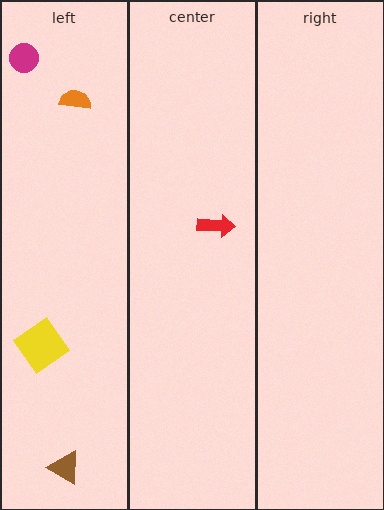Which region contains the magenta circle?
The left region.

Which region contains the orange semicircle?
The left region.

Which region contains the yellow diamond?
The left region.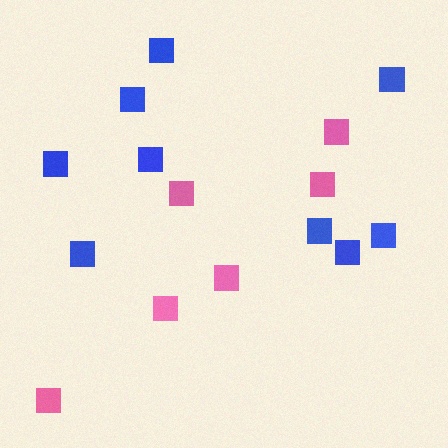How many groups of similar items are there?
There are 2 groups: one group of blue squares (9) and one group of pink squares (6).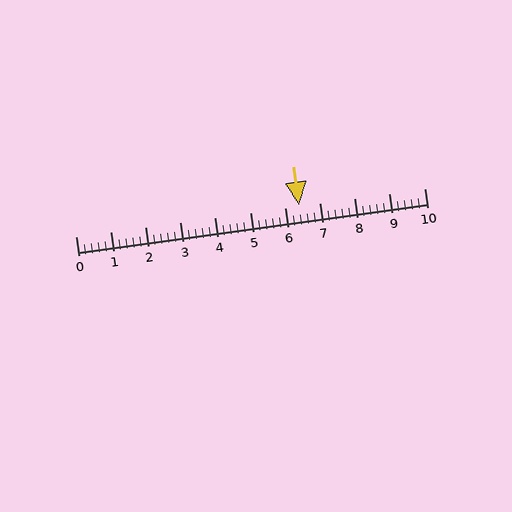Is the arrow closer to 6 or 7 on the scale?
The arrow is closer to 6.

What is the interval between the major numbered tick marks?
The major tick marks are spaced 1 units apart.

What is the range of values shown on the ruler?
The ruler shows values from 0 to 10.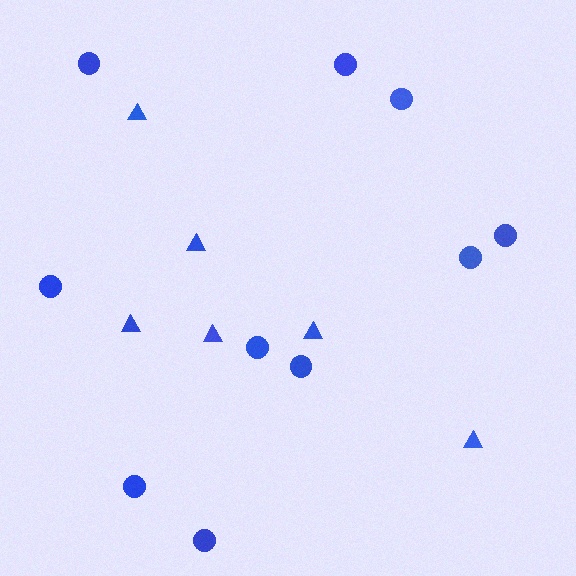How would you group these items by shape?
There are 2 groups: one group of triangles (6) and one group of circles (10).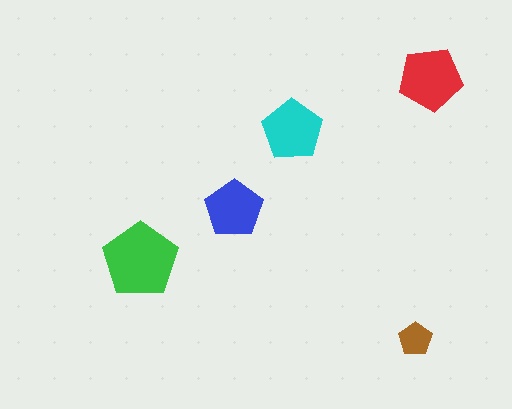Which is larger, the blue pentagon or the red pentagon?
The red one.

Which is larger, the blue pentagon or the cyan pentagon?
The cyan one.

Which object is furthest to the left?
The green pentagon is leftmost.